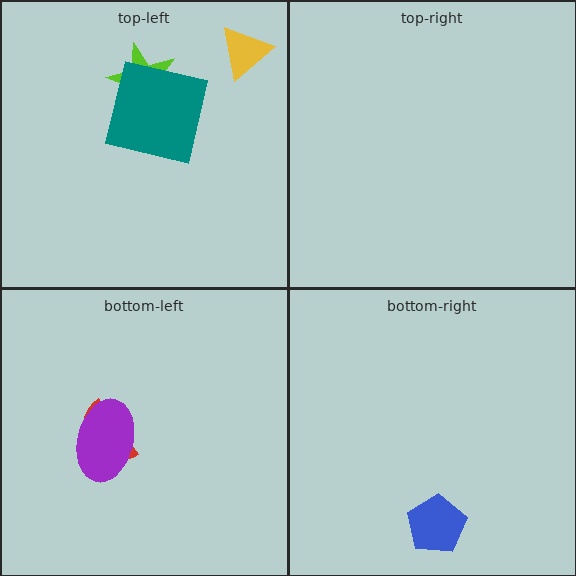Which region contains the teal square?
The top-left region.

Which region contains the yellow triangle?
The top-left region.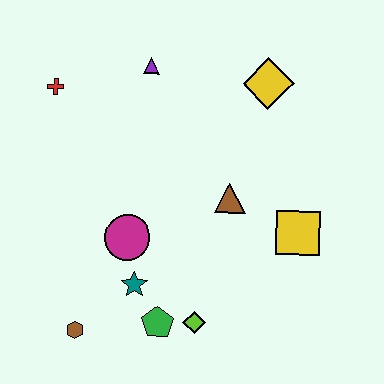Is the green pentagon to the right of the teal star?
Yes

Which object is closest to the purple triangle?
The red cross is closest to the purple triangle.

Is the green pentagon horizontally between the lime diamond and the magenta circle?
Yes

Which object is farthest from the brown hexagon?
The yellow diamond is farthest from the brown hexagon.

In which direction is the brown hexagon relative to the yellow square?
The brown hexagon is to the left of the yellow square.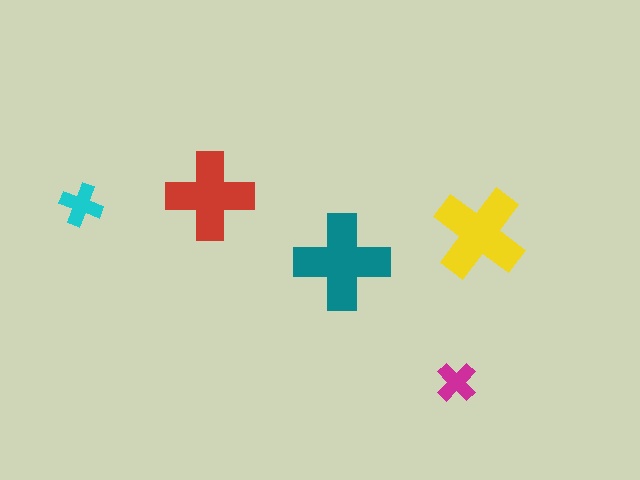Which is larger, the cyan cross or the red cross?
The red one.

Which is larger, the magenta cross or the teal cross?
The teal one.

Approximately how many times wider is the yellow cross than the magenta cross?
About 2.5 times wider.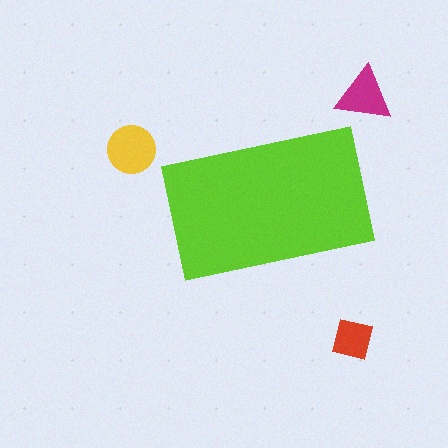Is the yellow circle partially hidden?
No, the yellow circle is fully visible.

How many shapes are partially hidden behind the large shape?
0 shapes are partially hidden.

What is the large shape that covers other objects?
A lime rectangle.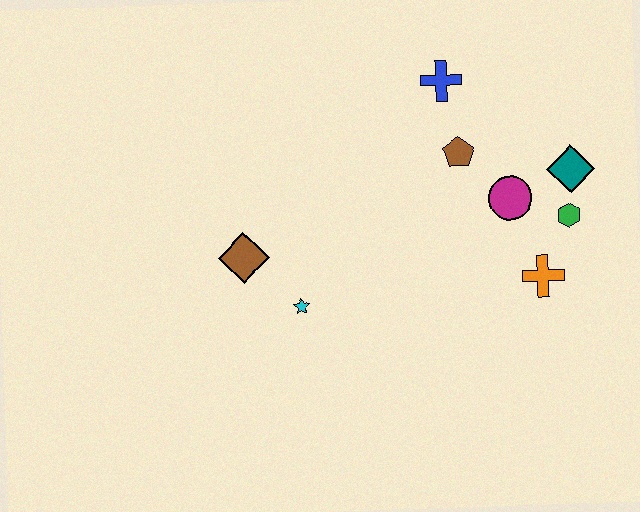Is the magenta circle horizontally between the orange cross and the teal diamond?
No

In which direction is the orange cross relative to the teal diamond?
The orange cross is below the teal diamond.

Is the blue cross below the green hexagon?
No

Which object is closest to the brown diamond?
The cyan star is closest to the brown diamond.